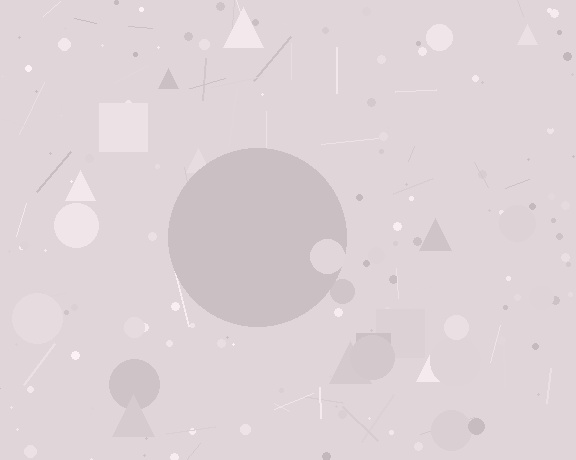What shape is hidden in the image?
A circle is hidden in the image.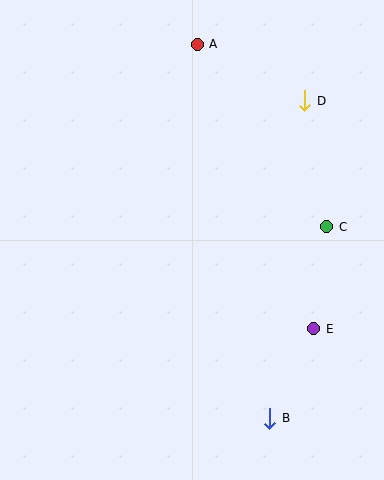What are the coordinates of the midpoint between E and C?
The midpoint between E and C is at (320, 278).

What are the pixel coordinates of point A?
Point A is at (197, 44).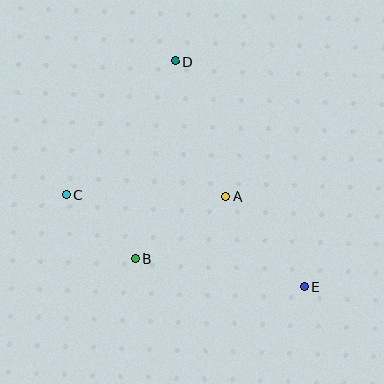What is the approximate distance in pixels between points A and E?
The distance between A and E is approximately 120 pixels.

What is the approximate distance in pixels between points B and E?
The distance between B and E is approximately 172 pixels.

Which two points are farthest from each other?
Points D and E are farthest from each other.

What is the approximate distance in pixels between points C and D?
The distance between C and D is approximately 173 pixels.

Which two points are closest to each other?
Points B and C are closest to each other.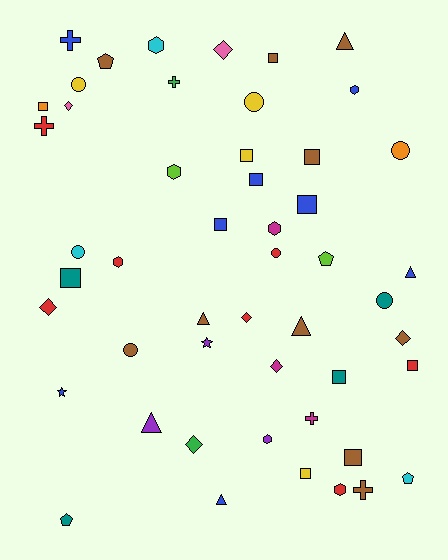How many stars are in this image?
There are 2 stars.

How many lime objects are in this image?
There are 2 lime objects.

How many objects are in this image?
There are 50 objects.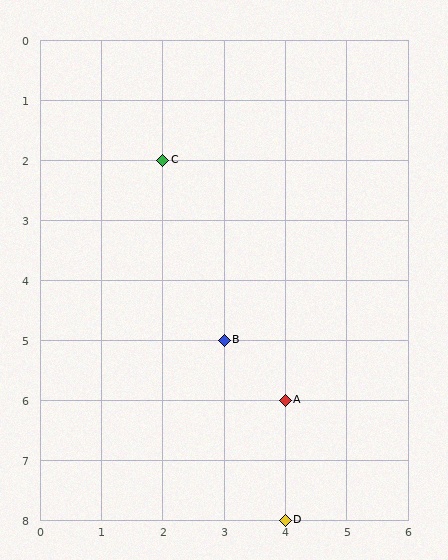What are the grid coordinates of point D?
Point D is at grid coordinates (4, 8).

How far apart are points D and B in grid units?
Points D and B are 1 column and 3 rows apart (about 3.2 grid units diagonally).